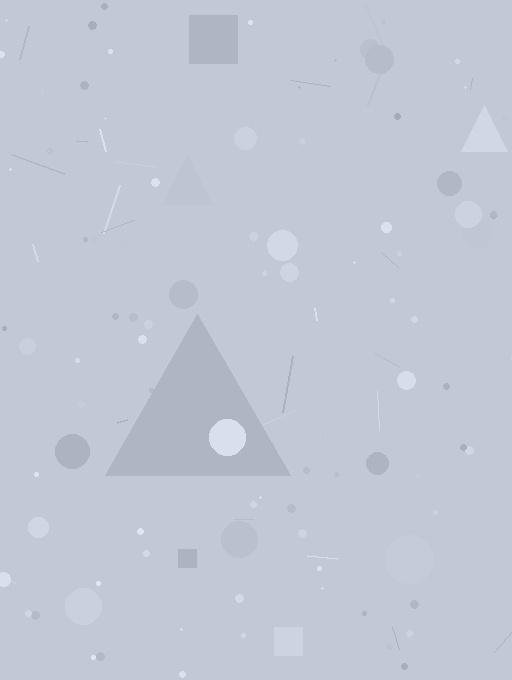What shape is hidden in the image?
A triangle is hidden in the image.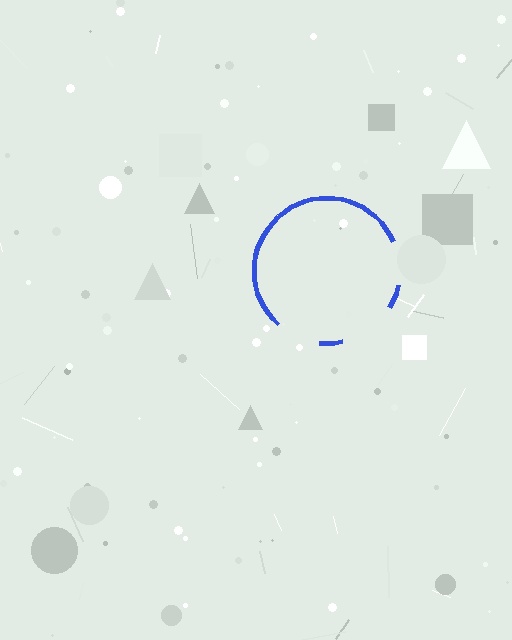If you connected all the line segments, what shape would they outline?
They would outline a circle.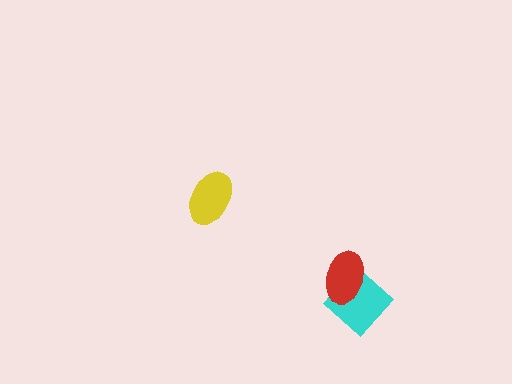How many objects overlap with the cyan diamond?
1 object overlaps with the cyan diamond.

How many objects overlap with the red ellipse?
1 object overlaps with the red ellipse.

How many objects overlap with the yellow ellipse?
0 objects overlap with the yellow ellipse.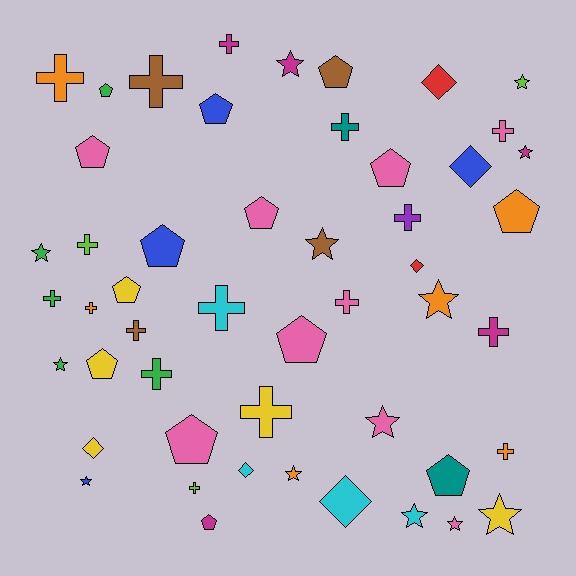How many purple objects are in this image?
There is 1 purple object.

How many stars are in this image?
There are 13 stars.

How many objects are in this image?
There are 50 objects.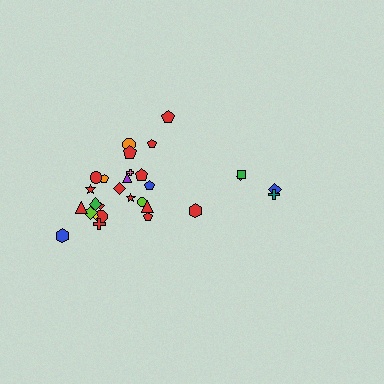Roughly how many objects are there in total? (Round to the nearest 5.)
Roughly 30 objects in total.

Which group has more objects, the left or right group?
The left group.